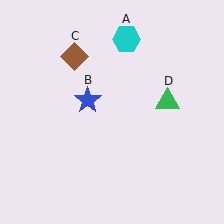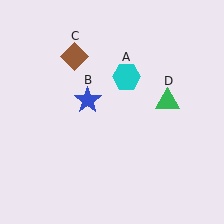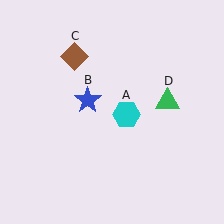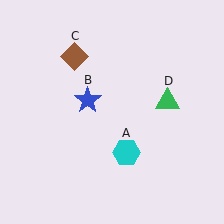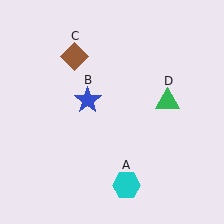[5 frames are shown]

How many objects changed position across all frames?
1 object changed position: cyan hexagon (object A).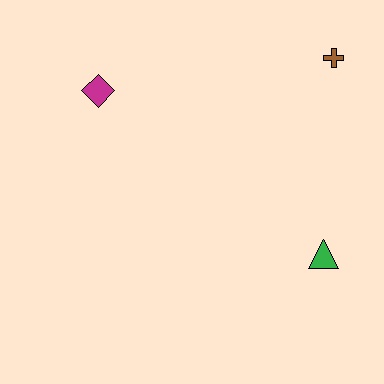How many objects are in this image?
There are 3 objects.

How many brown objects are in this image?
There is 1 brown object.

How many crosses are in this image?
There is 1 cross.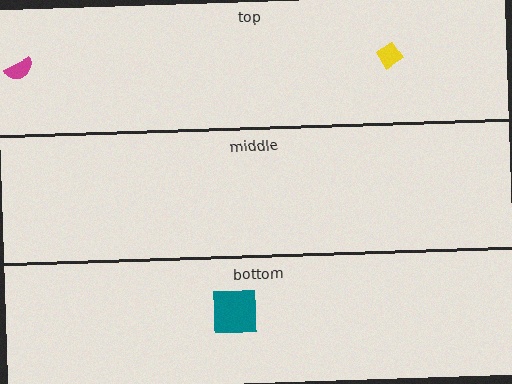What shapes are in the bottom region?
The teal square.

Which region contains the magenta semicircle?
The top region.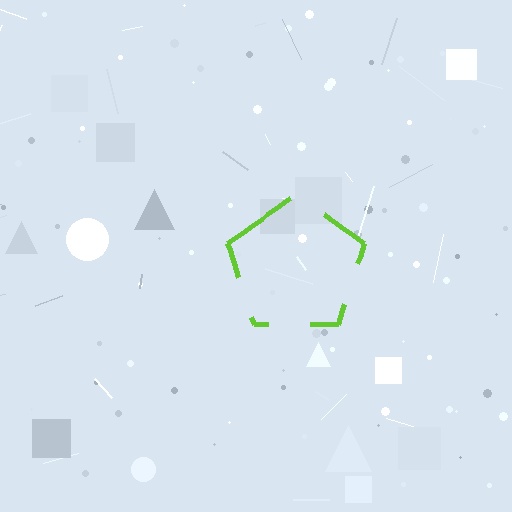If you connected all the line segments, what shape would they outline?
They would outline a pentagon.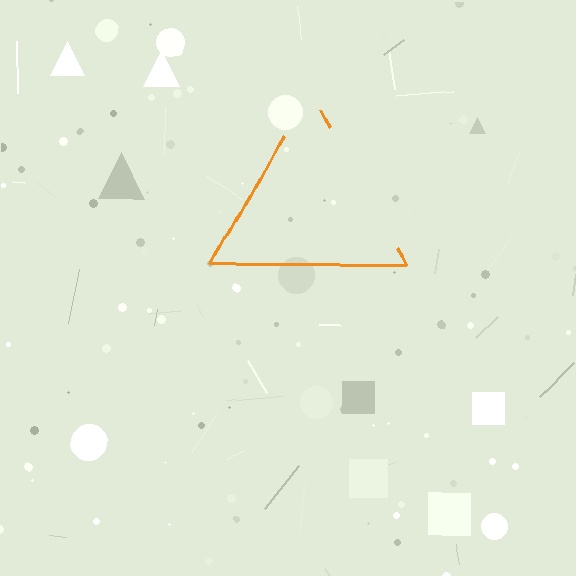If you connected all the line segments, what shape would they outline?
They would outline a triangle.